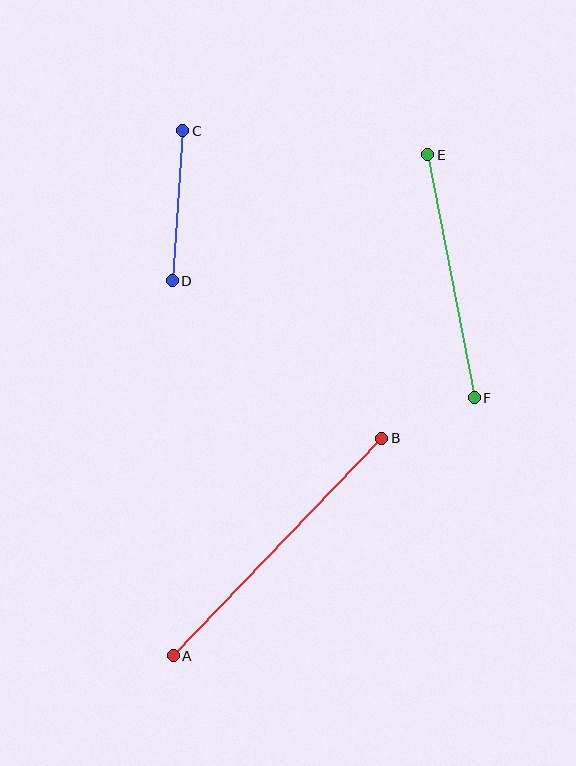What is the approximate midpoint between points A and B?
The midpoint is at approximately (278, 547) pixels.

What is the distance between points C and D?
The distance is approximately 150 pixels.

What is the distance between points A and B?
The distance is approximately 301 pixels.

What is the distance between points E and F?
The distance is approximately 247 pixels.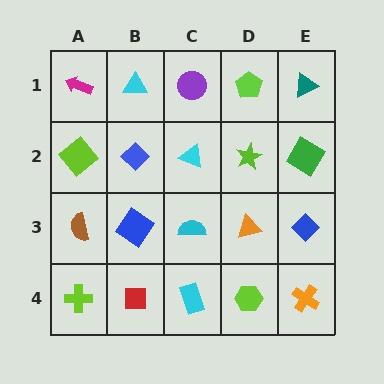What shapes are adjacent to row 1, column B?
A blue diamond (row 2, column B), a magenta arrow (row 1, column A), a purple circle (row 1, column C).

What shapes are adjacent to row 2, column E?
A teal triangle (row 1, column E), a blue diamond (row 3, column E), a lime star (row 2, column D).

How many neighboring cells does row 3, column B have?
4.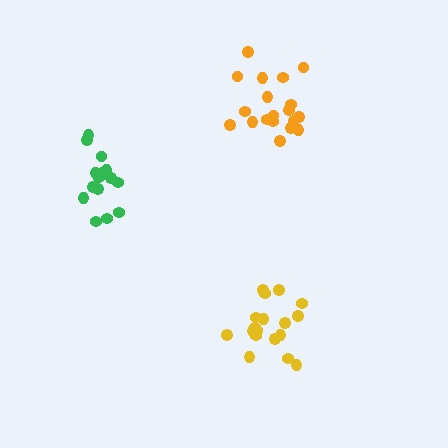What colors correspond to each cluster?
The clusters are colored: orange, green, yellow.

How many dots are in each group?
Group 1: 19 dots, Group 2: 15 dots, Group 3: 18 dots (52 total).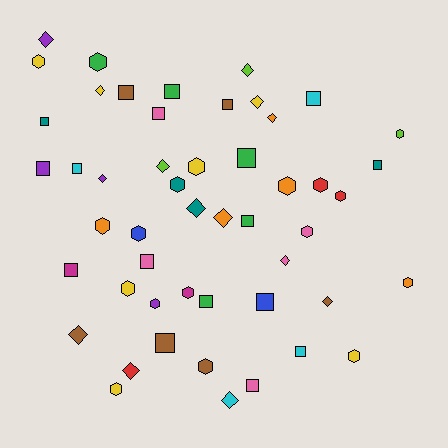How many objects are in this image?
There are 50 objects.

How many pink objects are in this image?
There are 5 pink objects.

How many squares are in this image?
There are 18 squares.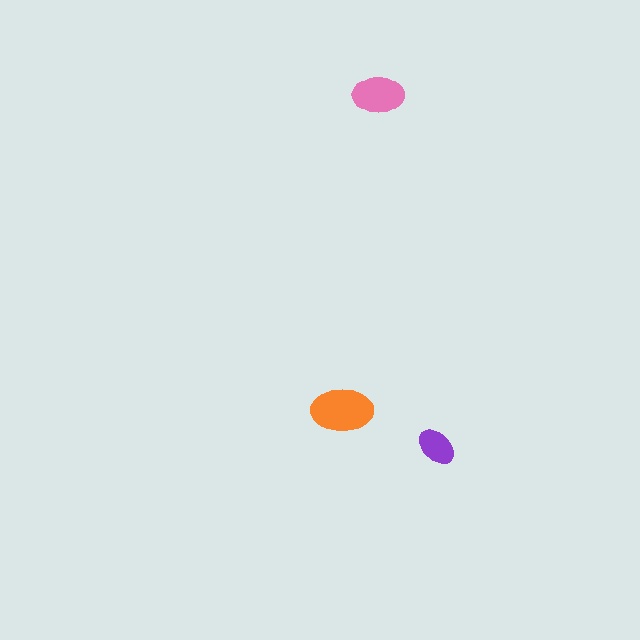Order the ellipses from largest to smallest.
the orange one, the pink one, the purple one.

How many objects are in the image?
There are 3 objects in the image.